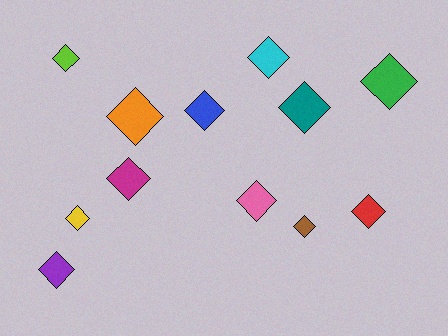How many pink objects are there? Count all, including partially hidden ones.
There is 1 pink object.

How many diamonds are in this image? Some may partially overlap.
There are 12 diamonds.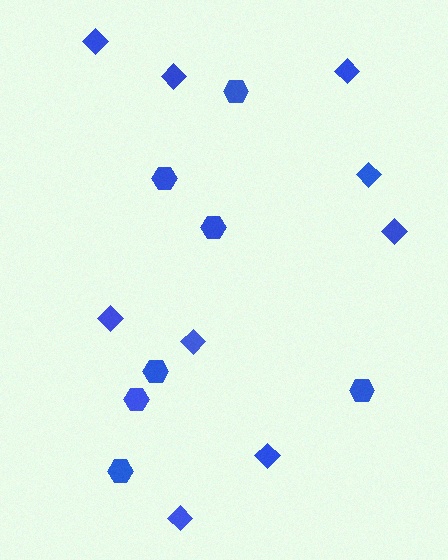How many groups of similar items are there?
There are 2 groups: one group of hexagons (7) and one group of diamonds (9).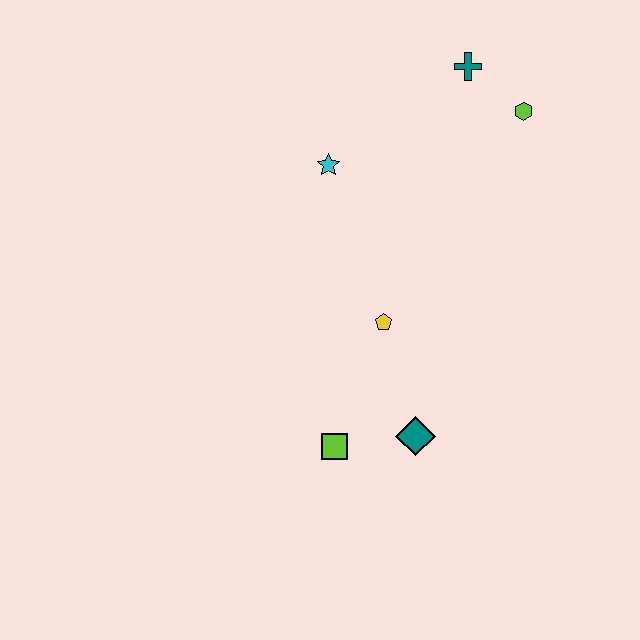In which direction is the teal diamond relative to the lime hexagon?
The teal diamond is below the lime hexagon.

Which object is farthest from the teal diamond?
The teal cross is farthest from the teal diamond.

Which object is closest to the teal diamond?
The lime square is closest to the teal diamond.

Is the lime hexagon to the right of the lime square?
Yes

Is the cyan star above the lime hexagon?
No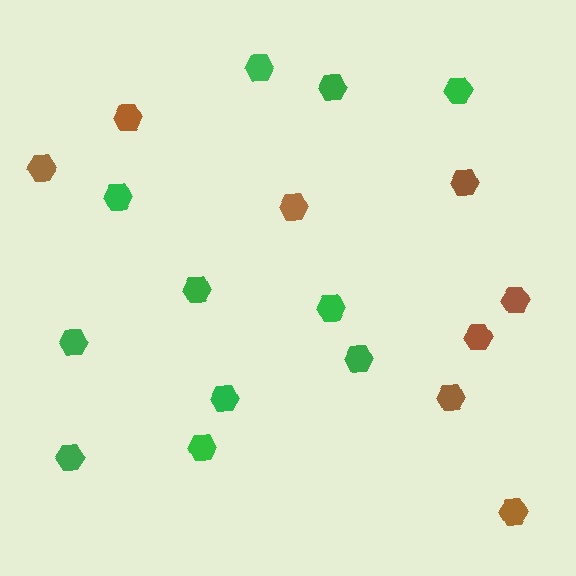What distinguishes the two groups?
There are 2 groups: one group of brown hexagons (8) and one group of green hexagons (11).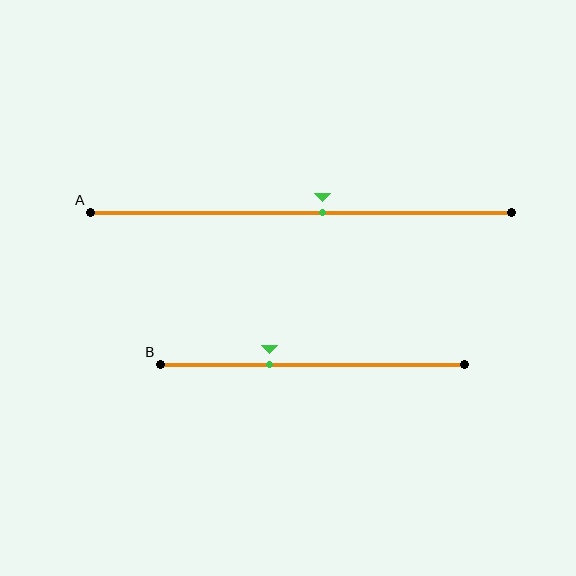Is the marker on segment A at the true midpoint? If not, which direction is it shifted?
No, the marker on segment A is shifted to the right by about 5% of the segment length.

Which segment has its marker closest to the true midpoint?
Segment A has its marker closest to the true midpoint.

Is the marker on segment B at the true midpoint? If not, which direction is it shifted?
No, the marker on segment B is shifted to the left by about 14% of the segment length.